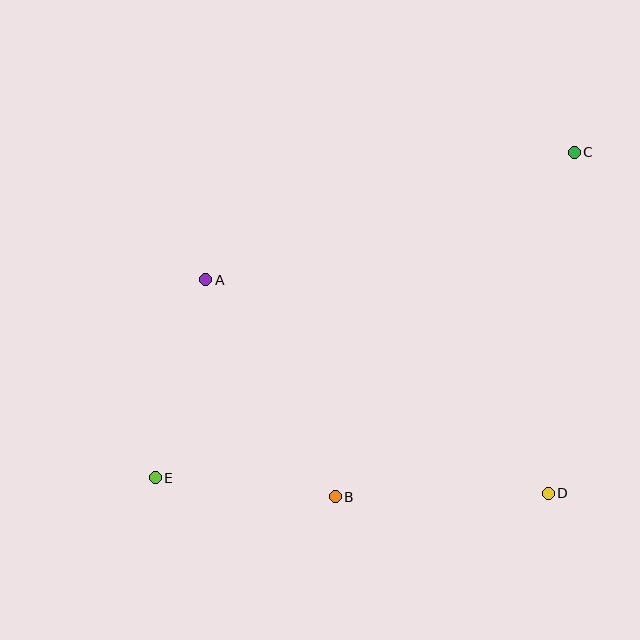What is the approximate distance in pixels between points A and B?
The distance between A and B is approximately 252 pixels.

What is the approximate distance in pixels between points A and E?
The distance between A and E is approximately 205 pixels.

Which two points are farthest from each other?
Points C and E are farthest from each other.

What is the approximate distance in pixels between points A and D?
The distance between A and D is approximately 404 pixels.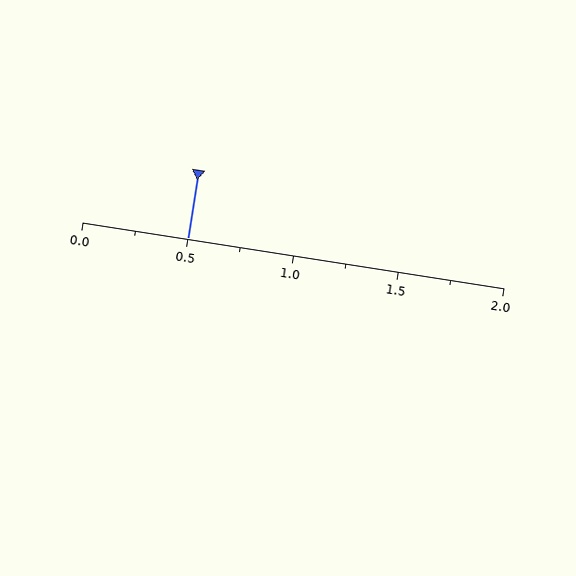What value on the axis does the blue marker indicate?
The marker indicates approximately 0.5.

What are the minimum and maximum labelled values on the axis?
The axis runs from 0.0 to 2.0.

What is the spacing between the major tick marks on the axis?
The major ticks are spaced 0.5 apart.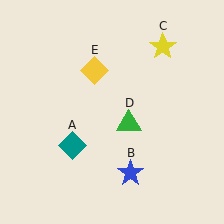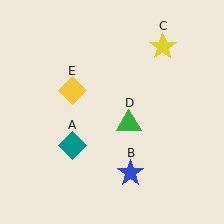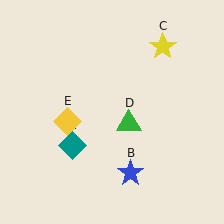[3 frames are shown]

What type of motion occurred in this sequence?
The yellow diamond (object E) rotated counterclockwise around the center of the scene.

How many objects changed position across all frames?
1 object changed position: yellow diamond (object E).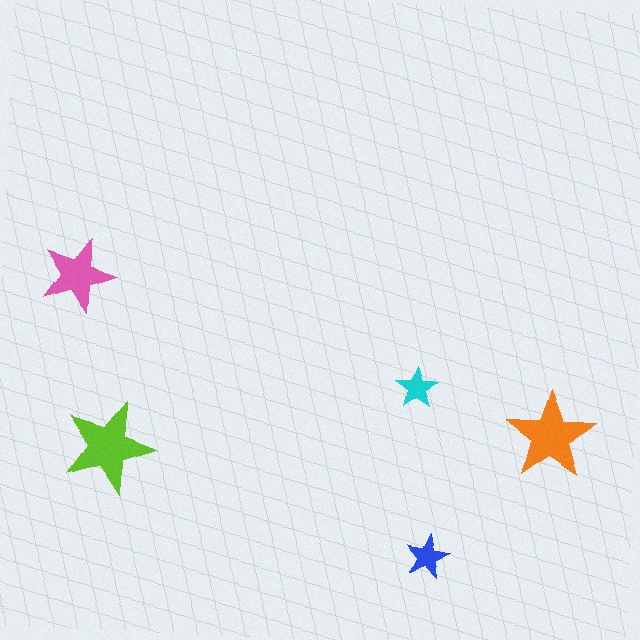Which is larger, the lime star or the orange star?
The lime one.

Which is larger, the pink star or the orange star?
The orange one.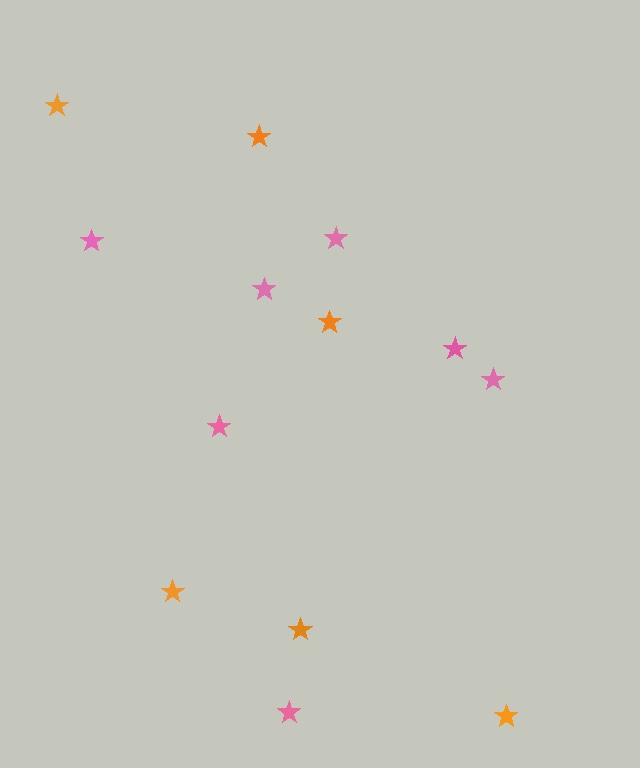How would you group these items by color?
There are 2 groups: one group of orange stars (6) and one group of pink stars (7).